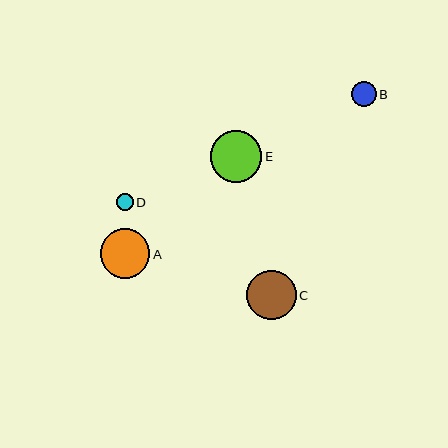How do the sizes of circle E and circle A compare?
Circle E and circle A are approximately the same size.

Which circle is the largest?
Circle E is the largest with a size of approximately 52 pixels.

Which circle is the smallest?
Circle D is the smallest with a size of approximately 17 pixels.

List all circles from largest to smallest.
From largest to smallest: E, C, A, B, D.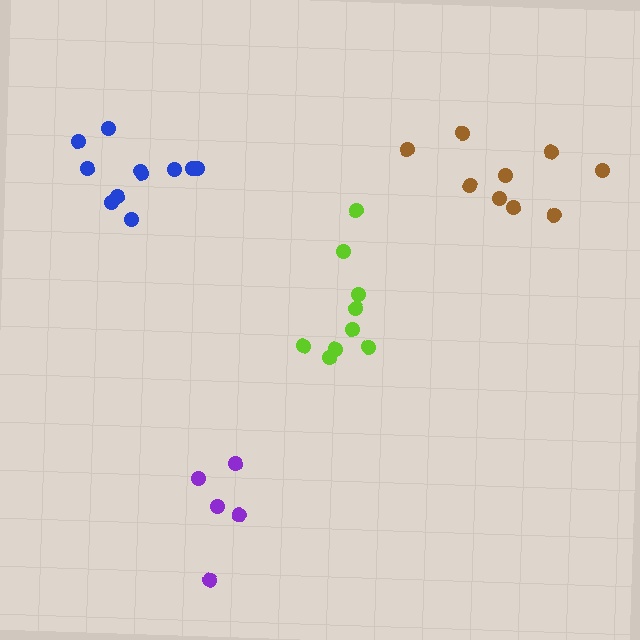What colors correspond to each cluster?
The clusters are colored: brown, purple, lime, blue.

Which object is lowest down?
The purple cluster is bottommost.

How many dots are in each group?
Group 1: 9 dots, Group 2: 5 dots, Group 3: 9 dots, Group 4: 11 dots (34 total).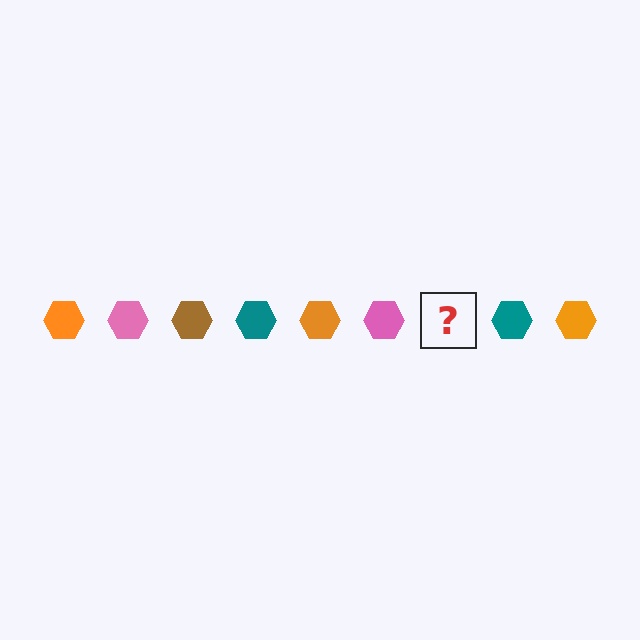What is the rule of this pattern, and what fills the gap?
The rule is that the pattern cycles through orange, pink, brown, teal hexagons. The gap should be filled with a brown hexagon.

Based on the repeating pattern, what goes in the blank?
The blank should be a brown hexagon.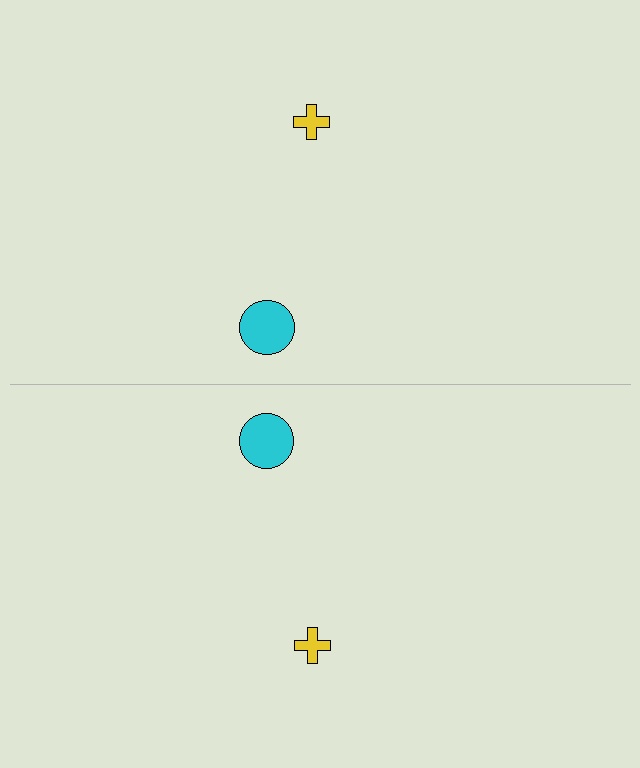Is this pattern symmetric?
Yes, this pattern has bilateral (reflection) symmetry.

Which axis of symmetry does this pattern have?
The pattern has a horizontal axis of symmetry running through the center of the image.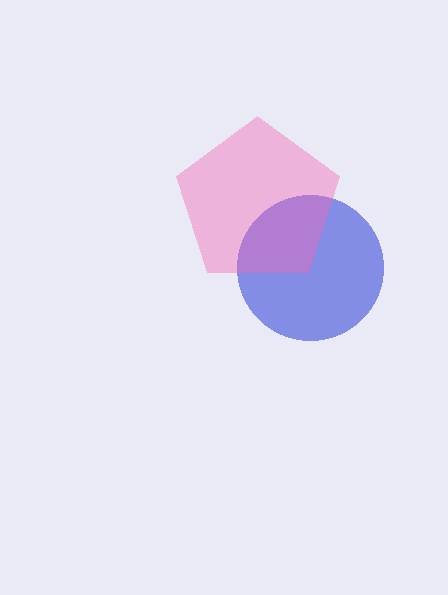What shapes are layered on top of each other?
The layered shapes are: a blue circle, a pink pentagon.